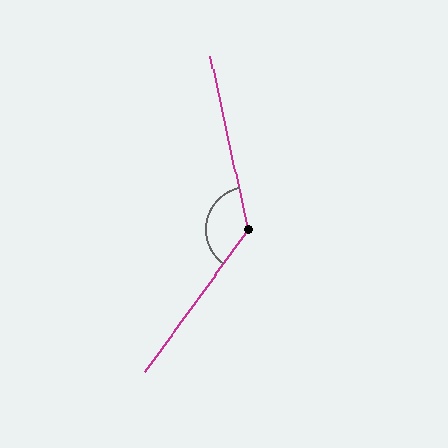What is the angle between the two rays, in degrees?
Approximately 132 degrees.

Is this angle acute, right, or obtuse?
It is obtuse.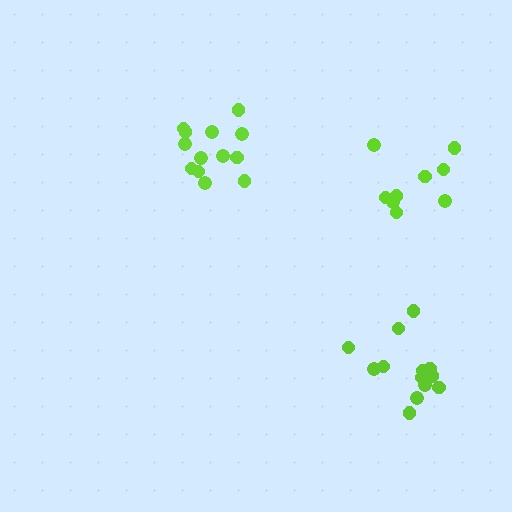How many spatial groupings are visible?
There are 3 spatial groupings.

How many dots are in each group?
Group 1: 13 dots, Group 2: 13 dots, Group 3: 9 dots (35 total).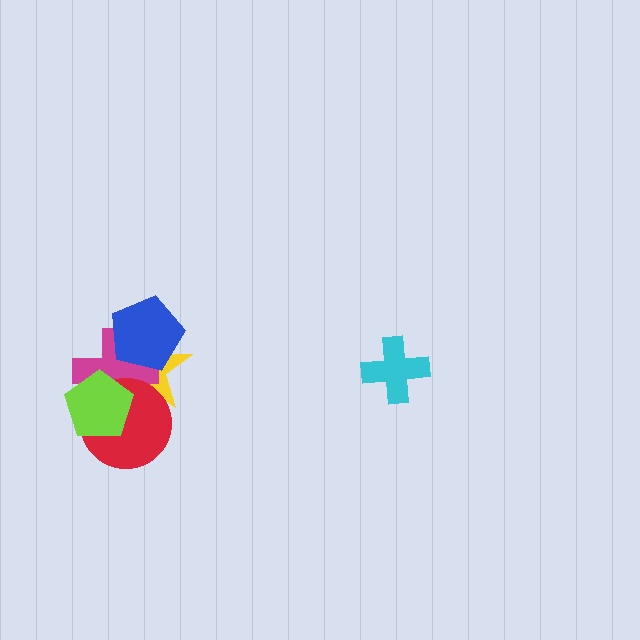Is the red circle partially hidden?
Yes, it is partially covered by another shape.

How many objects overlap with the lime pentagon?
3 objects overlap with the lime pentagon.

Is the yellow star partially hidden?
Yes, it is partially covered by another shape.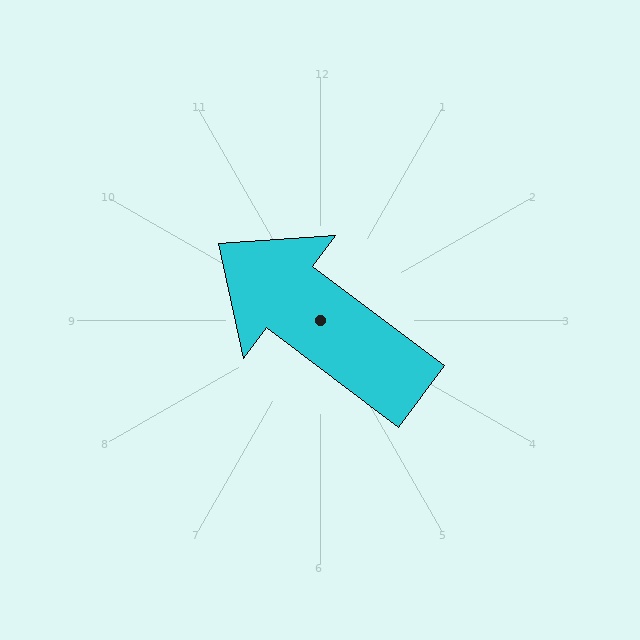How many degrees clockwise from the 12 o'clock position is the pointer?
Approximately 307 degrees.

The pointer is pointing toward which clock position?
Roughly 10 o'clock.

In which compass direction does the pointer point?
Northwest.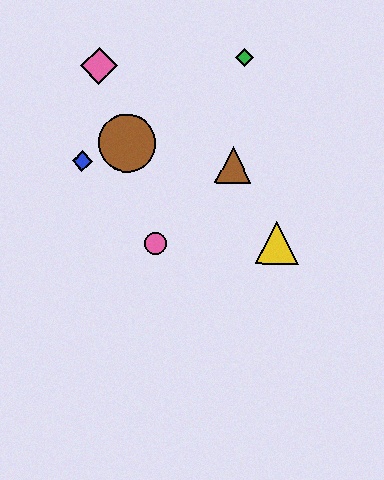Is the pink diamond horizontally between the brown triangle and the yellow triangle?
No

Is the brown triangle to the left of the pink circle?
No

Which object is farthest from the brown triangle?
The pink diamond is farthest from the brown triangle.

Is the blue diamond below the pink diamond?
Yes